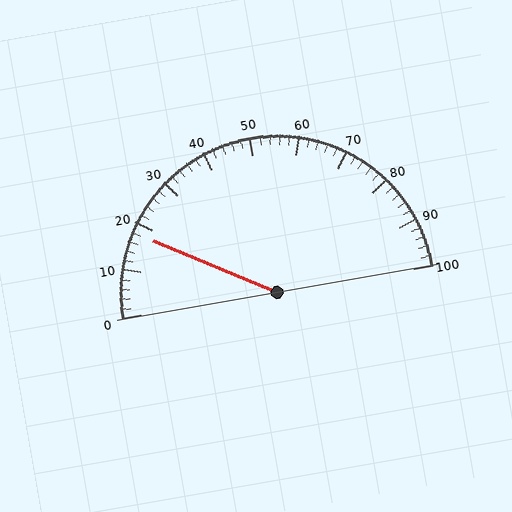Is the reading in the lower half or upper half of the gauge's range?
The reading is in the lower half of the range (0 to 100).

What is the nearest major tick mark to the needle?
The nearest major tick mark is 20.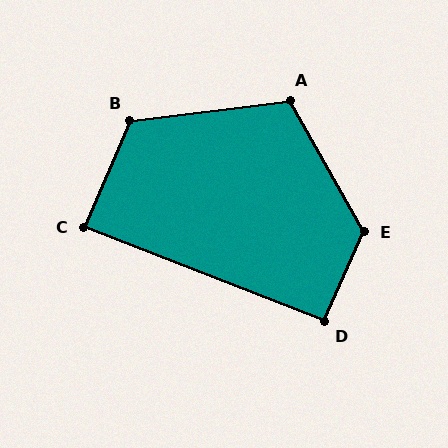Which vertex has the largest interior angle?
E, at approximately 127 degrees.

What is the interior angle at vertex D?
Approximately 92 degrees (approximately right).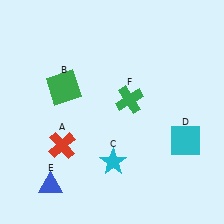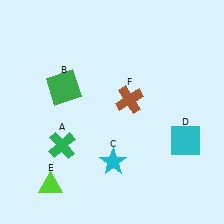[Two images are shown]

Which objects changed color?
A changed from red to green. E changed from blue to lime. F changed from green to brown.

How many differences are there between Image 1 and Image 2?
There are 3 differences between the two images.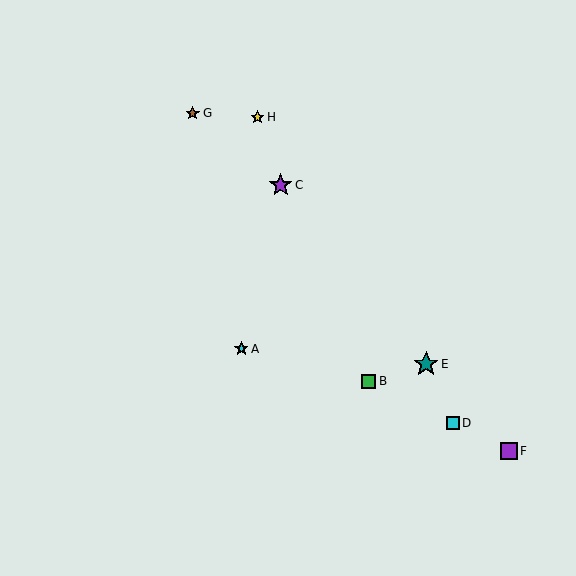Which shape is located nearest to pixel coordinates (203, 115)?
The brown star (labeled G) at (193, 113) is nearest to that location.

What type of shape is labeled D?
Shape D is a cyan square.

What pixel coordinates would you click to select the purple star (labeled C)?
Click at (281, 185) to select the purple star C.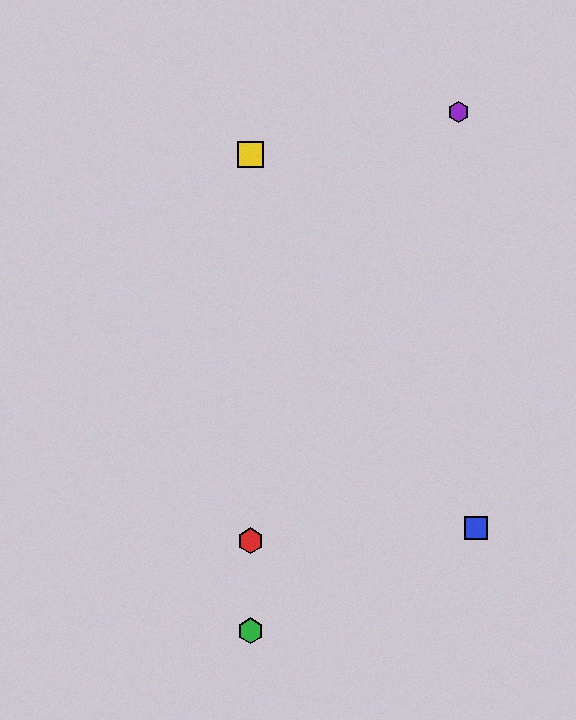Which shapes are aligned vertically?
The red hexagon, the green hexagon, the yellow square are aligned vertically.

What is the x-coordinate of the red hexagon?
The red hexagon is at x≈251.